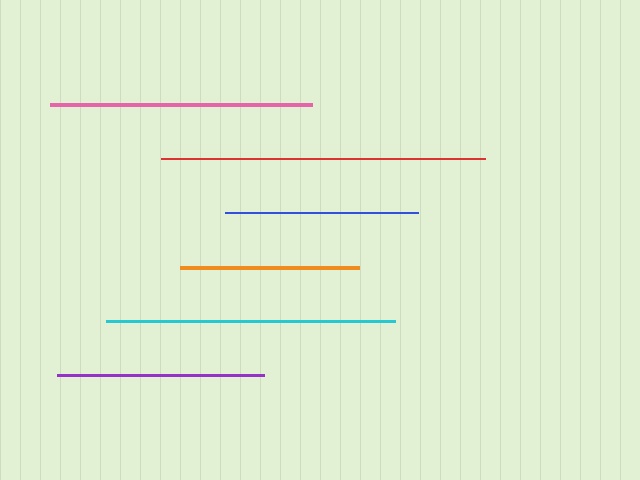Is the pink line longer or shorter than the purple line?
The pink line is longer than the purple line.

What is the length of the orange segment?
The orange segment is approximately 180 pixels long.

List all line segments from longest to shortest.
From longest to shortest: red, cyan, pink, purple, blue, orange.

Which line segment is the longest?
The red line is the longest at approximately 324 pixels.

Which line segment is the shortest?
The orange line is the shortest at approximately 180 pixels.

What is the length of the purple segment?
The purple segment is approximately 207 pixels long.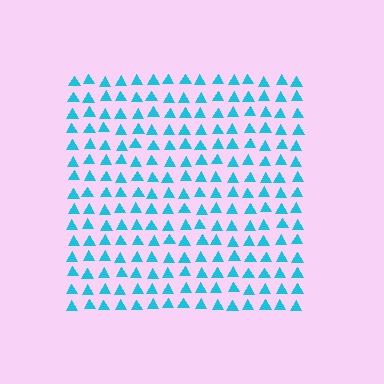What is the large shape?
The large shape is a square.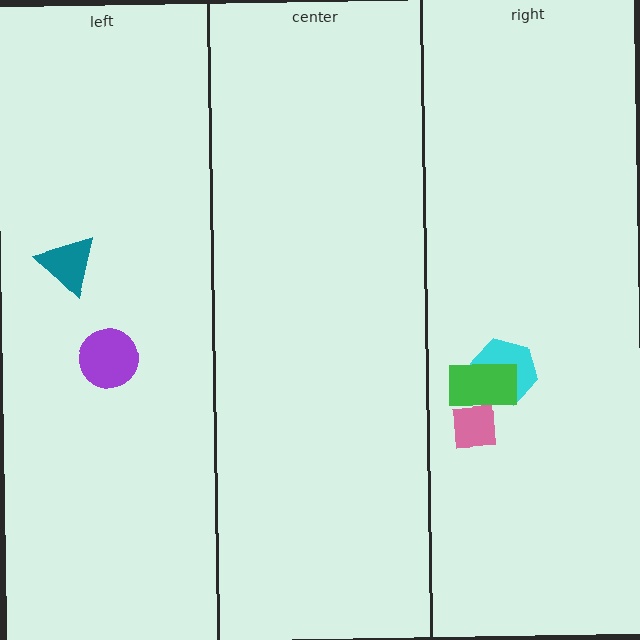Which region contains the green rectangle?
The right region.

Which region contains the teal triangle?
The left region.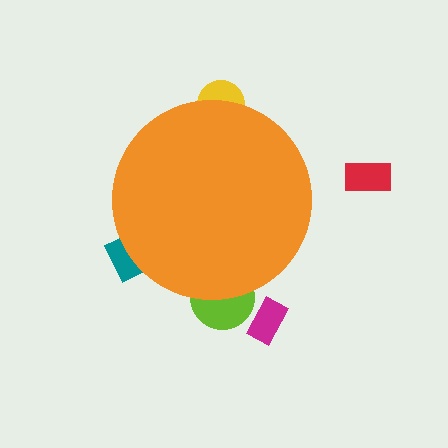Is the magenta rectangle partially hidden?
No, the magenta rectangle is fully visible.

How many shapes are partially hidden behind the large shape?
3 shapes are partially hidden.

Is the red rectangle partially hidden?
No, the red rectangle is fully visible.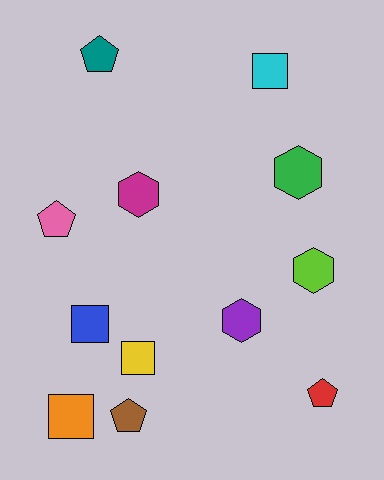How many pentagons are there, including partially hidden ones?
There are 4 pentagons.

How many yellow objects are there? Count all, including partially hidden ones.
There is 1 yellow object.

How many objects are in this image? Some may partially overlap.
There are 12 objects.